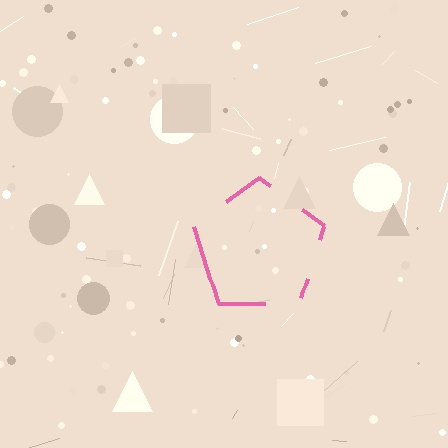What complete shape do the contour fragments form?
The contour fragments form a pentagon.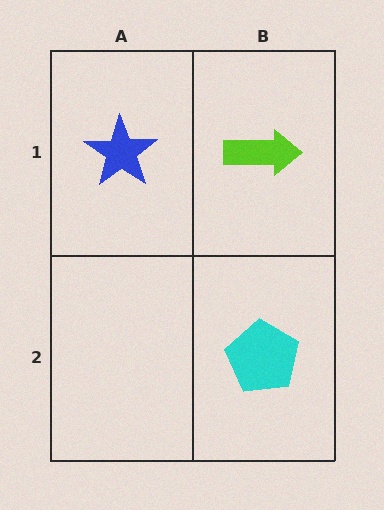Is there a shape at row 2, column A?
No, that cell is empty.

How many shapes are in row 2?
1 shape.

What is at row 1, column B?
A lime arrow.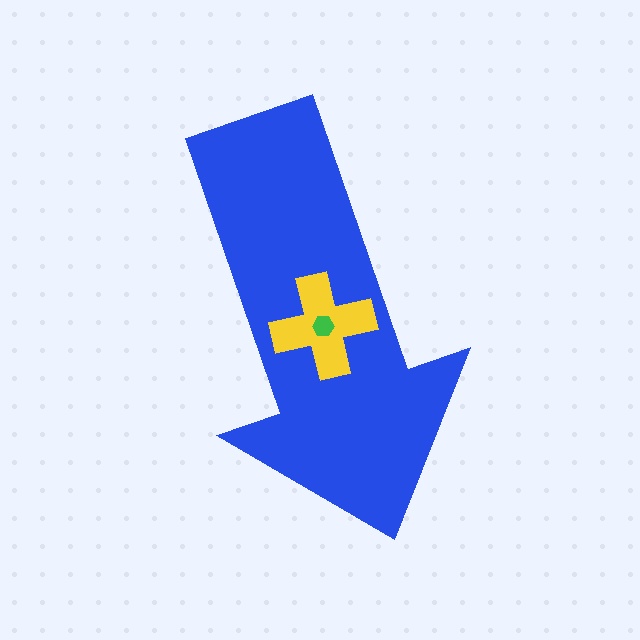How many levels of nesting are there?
3.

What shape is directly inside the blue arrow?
The yellow cross.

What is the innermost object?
The green hexagon.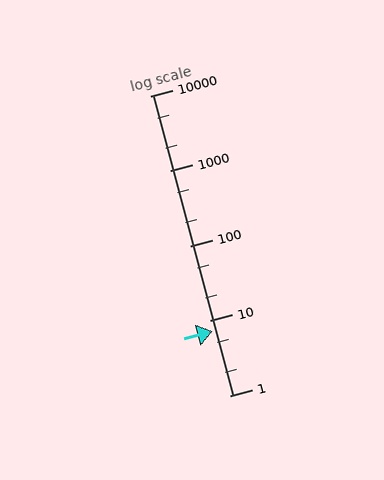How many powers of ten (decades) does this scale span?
The scale spans 4 decades, from 1 to 10000.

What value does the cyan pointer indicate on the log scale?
The pointer indicates approximately 7.2.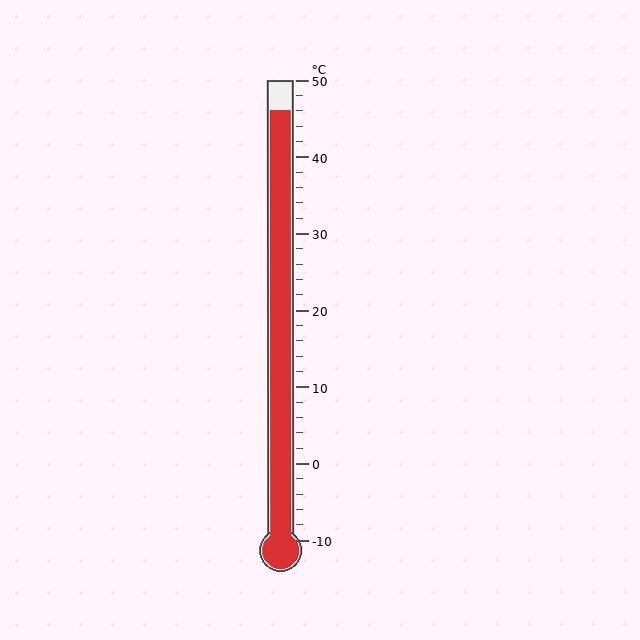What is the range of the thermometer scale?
The thermometer scale ranges from -10°C to 50°C.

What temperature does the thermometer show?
The thermometer shows approximately 46°C.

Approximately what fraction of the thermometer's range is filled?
The thermometer is filled to approximately 95% of its range.